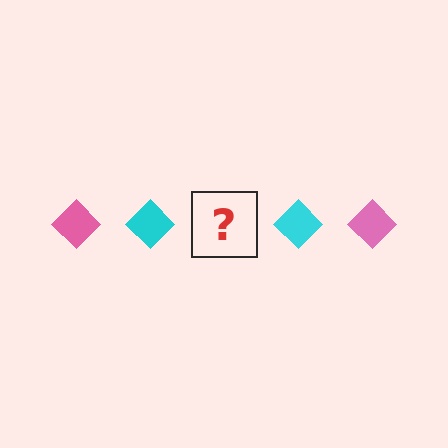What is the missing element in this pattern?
The missing element is a pink diamond.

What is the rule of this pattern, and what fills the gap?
The rule is that the pattern cycles through pink, cyan diamonds. The gap should be filled with a pink diamond.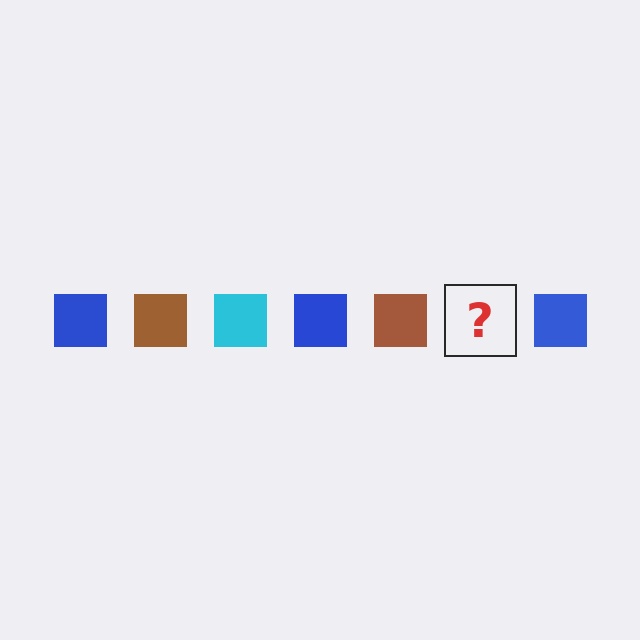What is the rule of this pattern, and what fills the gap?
The rule is that the pattern cycles through blue, brown, cyan squares. The gap should be filled with a cyan square.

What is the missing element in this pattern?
The missing element is a cyan square.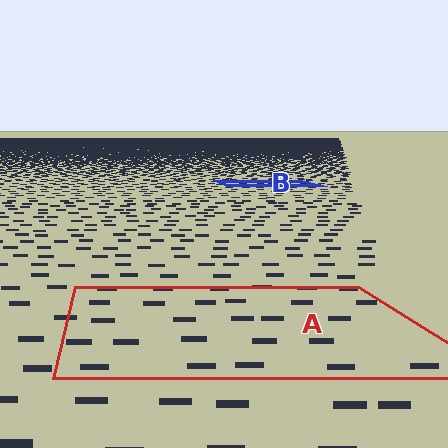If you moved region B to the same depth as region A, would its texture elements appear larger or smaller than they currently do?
They would appear larger. At a closer depth, the same texture elements are projected at a bigger on-screen size.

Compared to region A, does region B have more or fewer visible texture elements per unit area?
Region B has more texture elements per unit area — they are packed more densely because it is farther away.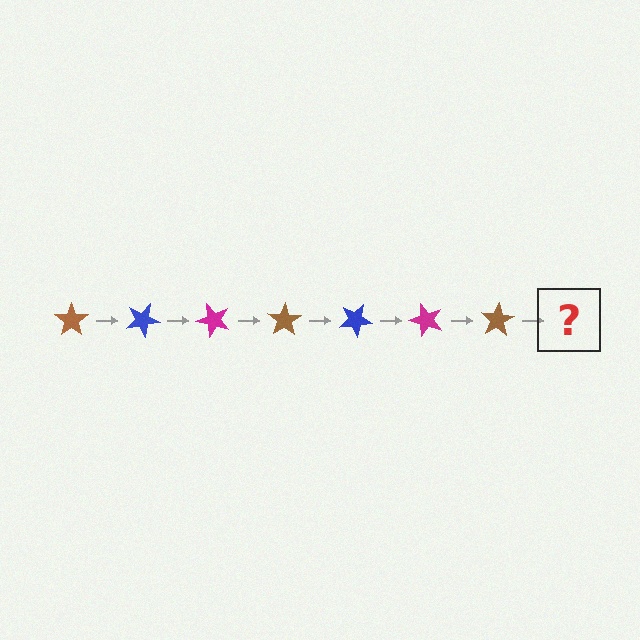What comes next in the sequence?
The next element should be a blue star, rotated 175 degrees from the start.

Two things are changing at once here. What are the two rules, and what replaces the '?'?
The two rules are that it rotates 25 degrees each step and the color cycles through brown, blue, and magenta. The '?' should be a blue star, rotated 175 degrees from the start.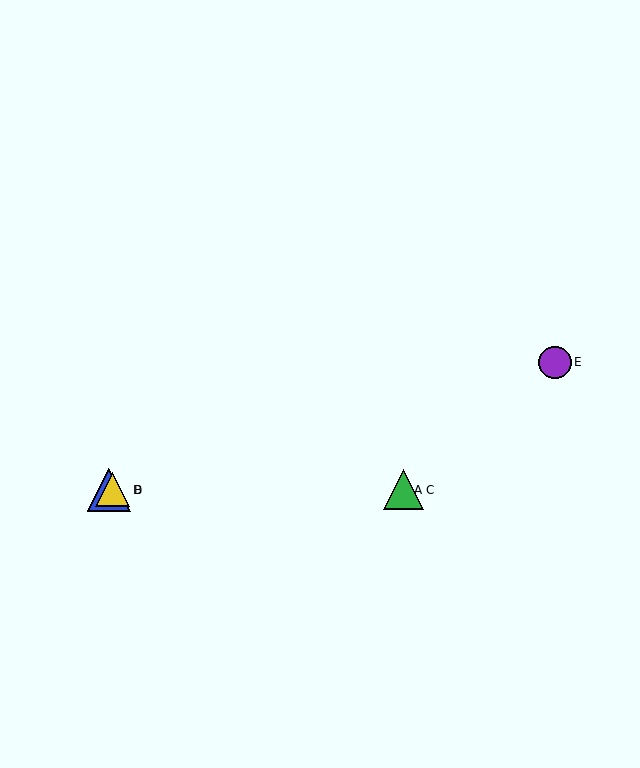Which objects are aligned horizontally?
Objects A, B, C, D are aligned horizontally.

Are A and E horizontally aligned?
No, A is at y≈490 and E is at y≈363.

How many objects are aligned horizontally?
4 objects (A, B, C, D) are aligned horizontally.